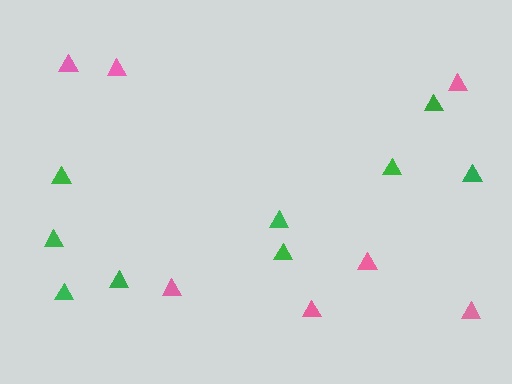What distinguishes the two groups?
There are 2 groups: one group of green triangles (9) and one group of pink triangles (7).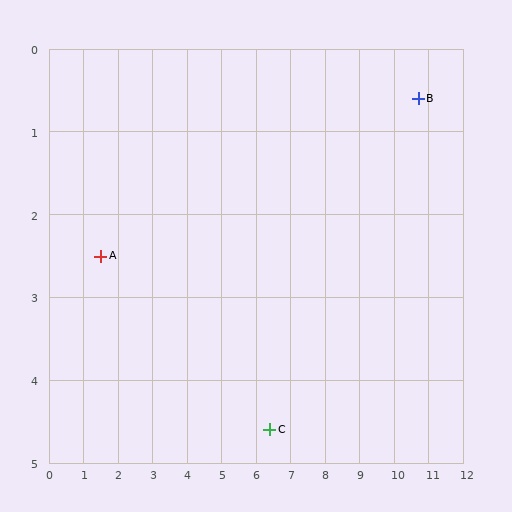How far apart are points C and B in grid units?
Points C and B are about 5.9 grid units apart.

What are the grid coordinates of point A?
Point A is at approximately (1.5, 2.5).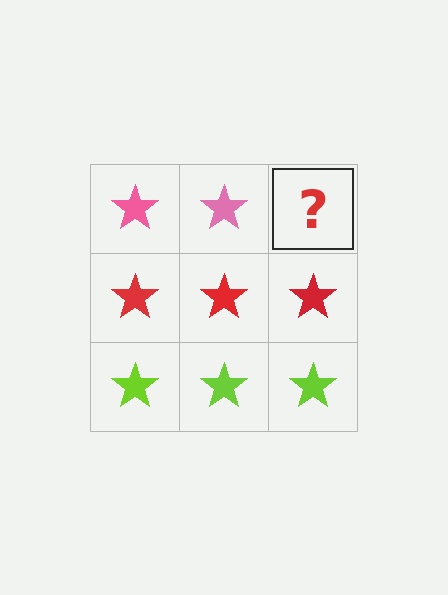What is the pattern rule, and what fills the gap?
The rule is that each row has a consistent color. The gap should be filled with a pink star.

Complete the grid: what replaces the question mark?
The question mark should be replaced with a pink star.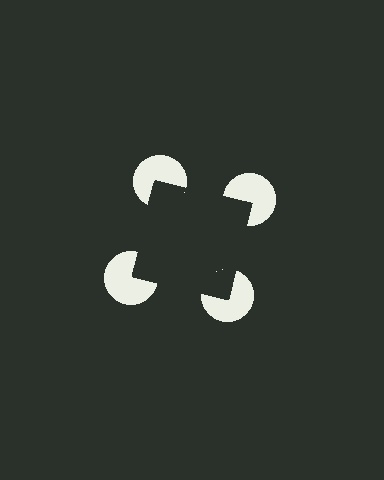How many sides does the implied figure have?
4 sides.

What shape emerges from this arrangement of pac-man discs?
An illusory square — its edges are inferred from the aligned wedge cuts in the pac-man discs, not physically drawn.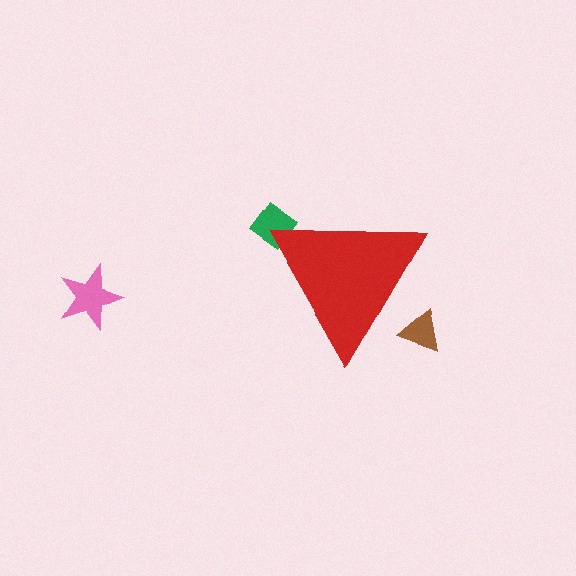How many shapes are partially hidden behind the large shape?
2 shapes are partially hidden.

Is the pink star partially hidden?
No, the pink star is fully visible.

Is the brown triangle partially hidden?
Yes, the brown triangle is partially hidden behind the red triangle.